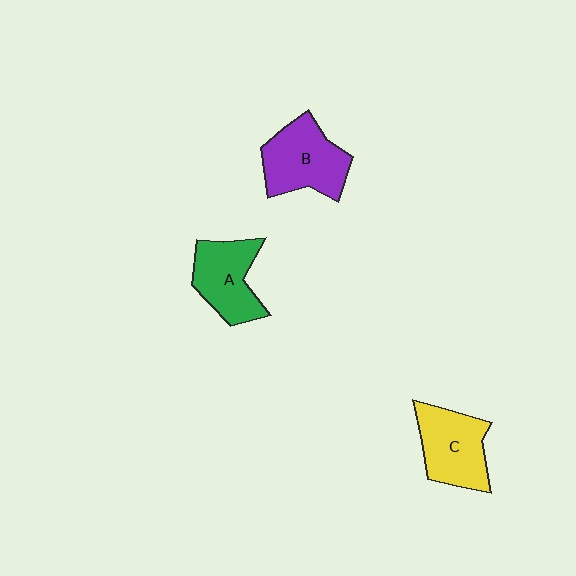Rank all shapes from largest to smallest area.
From largest to smallest: B (purple), C (yellow), A (green).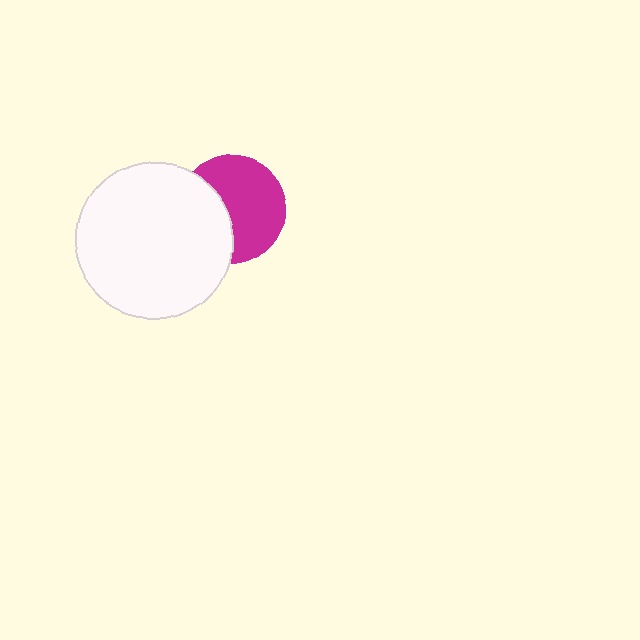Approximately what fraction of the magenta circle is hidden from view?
Roughly 38% of the magenta circle is hidden behind the white circle.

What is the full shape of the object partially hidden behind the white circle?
The partially hidden object is a magenta circle.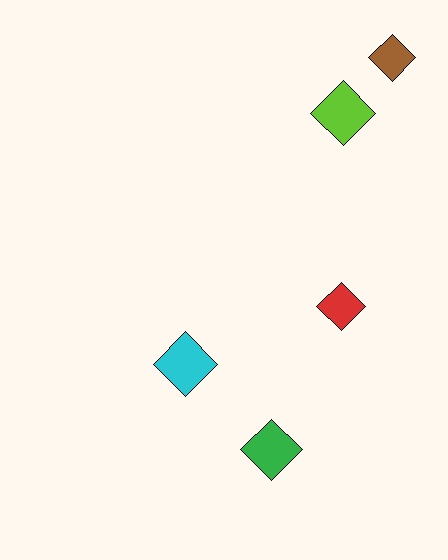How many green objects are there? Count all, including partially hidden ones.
There is 1 green object.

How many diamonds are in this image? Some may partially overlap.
There are 5 diamonds.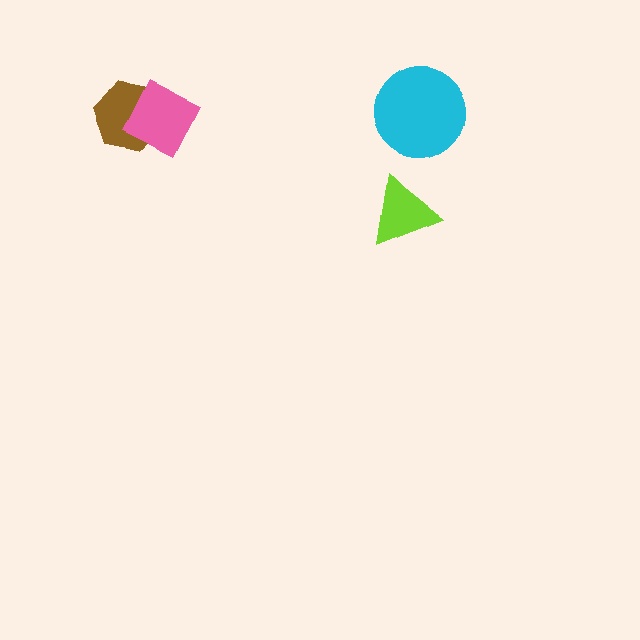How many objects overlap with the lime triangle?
0 objects overlap with the lime triangle.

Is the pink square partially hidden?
No, no other shape covers it.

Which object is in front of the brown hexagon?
The pink square is in front of the brown hexagon.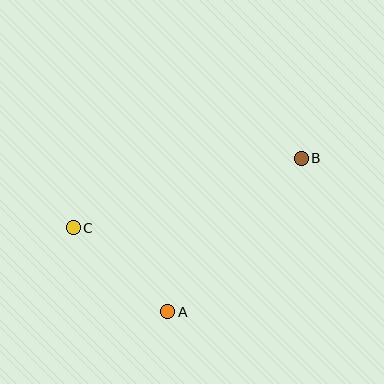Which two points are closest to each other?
Points A and C are closest to each other.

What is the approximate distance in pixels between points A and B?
The distance between A and B is approximately 203 pixels.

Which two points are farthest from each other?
Points B and C are farthest from each other.